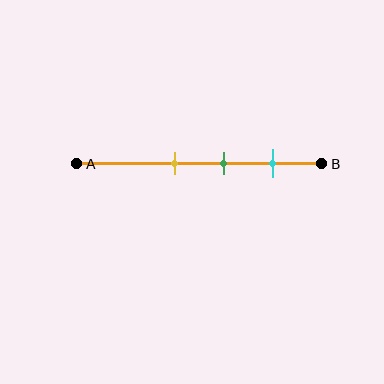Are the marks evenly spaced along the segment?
Yes, the marks are approximately evenly spaced.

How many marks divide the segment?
There are 3 marks dividing the segment.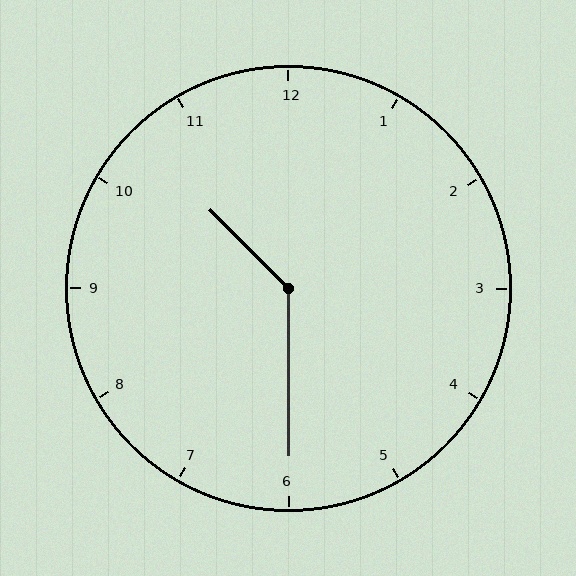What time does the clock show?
10:30.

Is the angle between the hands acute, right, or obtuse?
It is obtuse.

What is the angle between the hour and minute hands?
Approximately 135 degrees.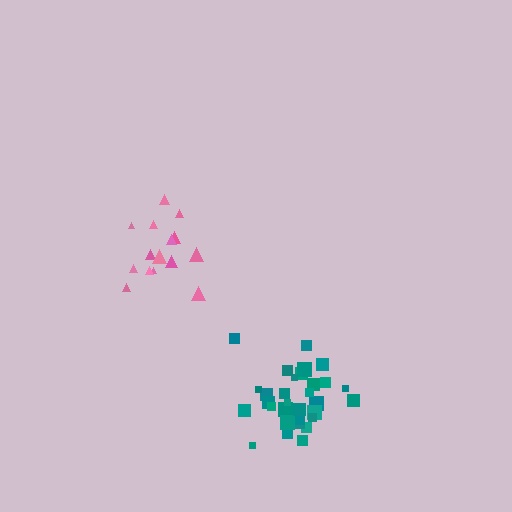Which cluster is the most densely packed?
Teal.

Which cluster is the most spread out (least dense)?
Pink.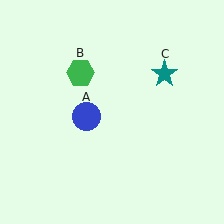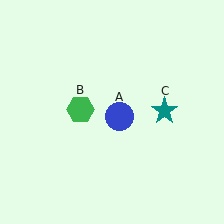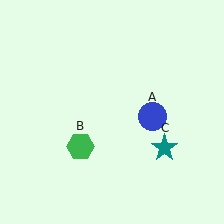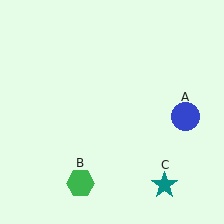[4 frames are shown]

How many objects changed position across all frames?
3 objects changed position: blue circle (object A), green hexagon (object B), teal star (object C).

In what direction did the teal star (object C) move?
The teal star (object C) moved down.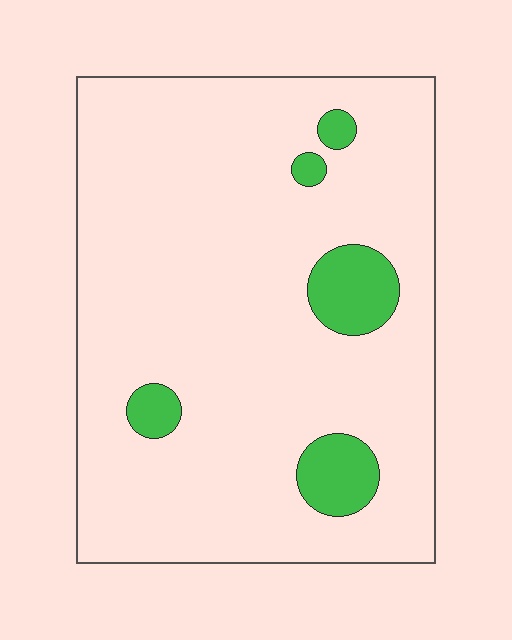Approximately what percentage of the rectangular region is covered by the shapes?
Approximately 10%.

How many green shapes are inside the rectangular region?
5.